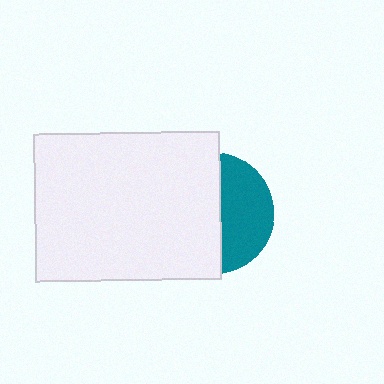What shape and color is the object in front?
The object in front is a white rectangle.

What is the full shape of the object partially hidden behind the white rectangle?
The partially hidden object is a teal circle.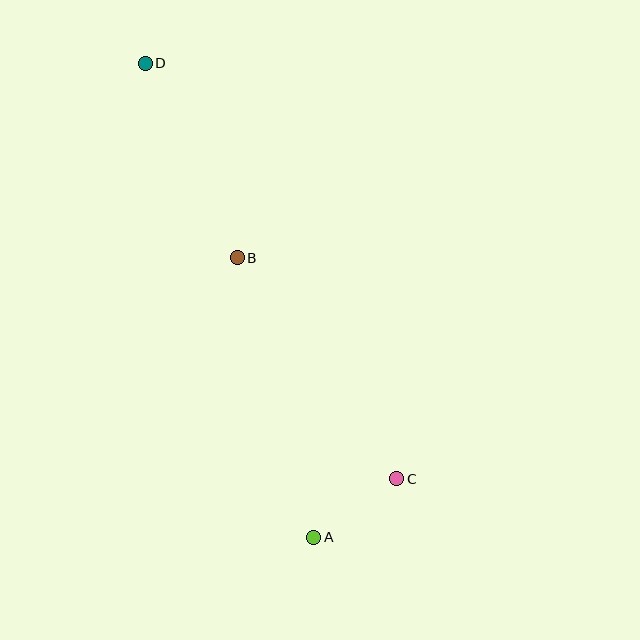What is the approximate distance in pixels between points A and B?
The distance between A and B is approximately 290 pixels.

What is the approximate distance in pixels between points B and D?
The distance between B and D is approximately 215 pixels.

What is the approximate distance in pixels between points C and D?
The distance between C and D is approximately 486 pixels.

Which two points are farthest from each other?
Points A and D are farthest from each other.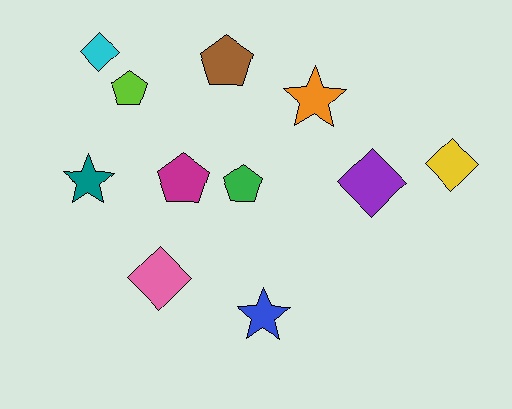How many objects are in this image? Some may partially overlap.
There are 11 objects.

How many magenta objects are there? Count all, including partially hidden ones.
There is 1 magenta object.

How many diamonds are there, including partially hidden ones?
There are 4 diamonds.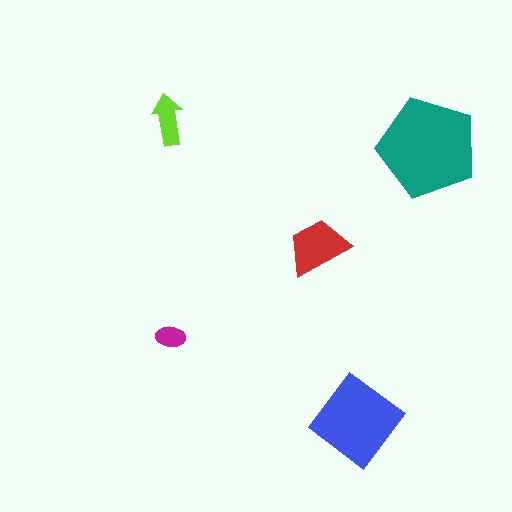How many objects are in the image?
There are 5 objects in the image.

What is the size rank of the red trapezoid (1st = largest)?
3rd.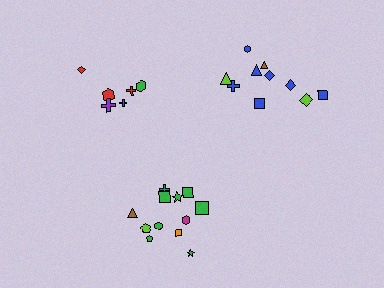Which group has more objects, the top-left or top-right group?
The top-right group.